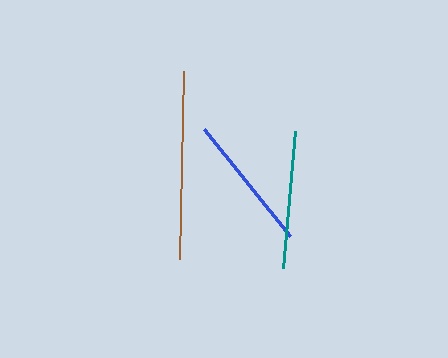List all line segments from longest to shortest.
From longest to shortest: brown, teal, blue.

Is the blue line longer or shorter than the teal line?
The teal line is longer than the blue line.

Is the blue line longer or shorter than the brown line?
The brown line is longer than the blue line.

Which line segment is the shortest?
The blue line is the shortest at approximately 138 pixels.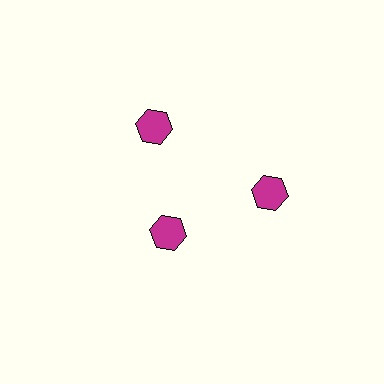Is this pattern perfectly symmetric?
No. The 3 magenta hexagons are arranged in a ring, but one element near the 7 o'clock position is pulled inward toward the center, breaking the 3-fold rotational symmetry.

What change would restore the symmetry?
The symmetry would be restored by moving it outward, back onto the ring so that all 3 hexagons sit at equal angles and equal distance from the center.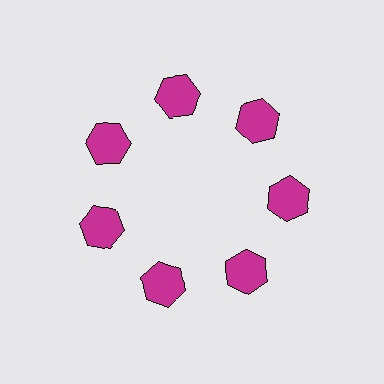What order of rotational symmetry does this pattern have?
This pattern has 7-fold rotational symmetry.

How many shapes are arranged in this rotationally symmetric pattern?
There are 7 shapes, arranged in 7 groups of 1.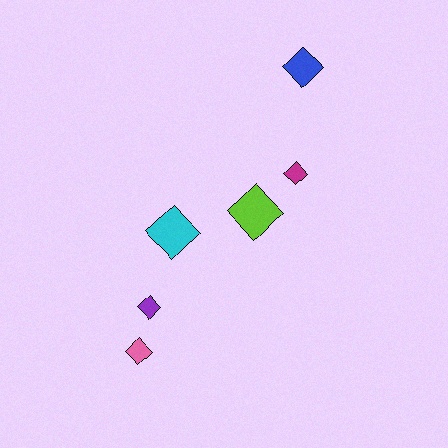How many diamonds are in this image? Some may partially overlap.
There are 6 diamonds.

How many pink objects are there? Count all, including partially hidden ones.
There is 1 pink object.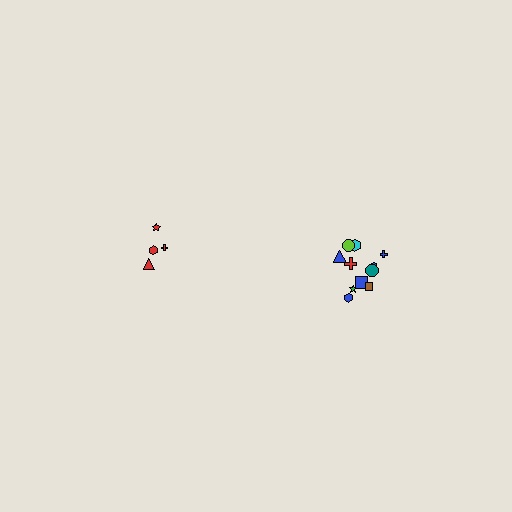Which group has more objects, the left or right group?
The right group.